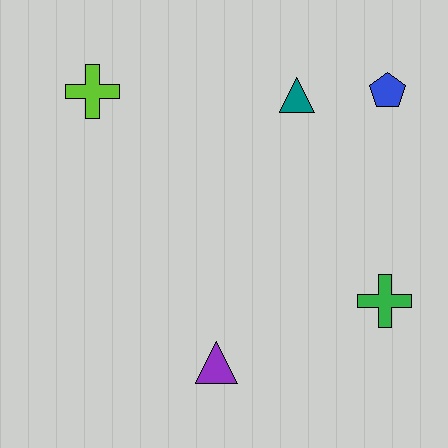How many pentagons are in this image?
There is 1 pentagon.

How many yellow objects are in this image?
There are no yellow objects.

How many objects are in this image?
There are 5 objects.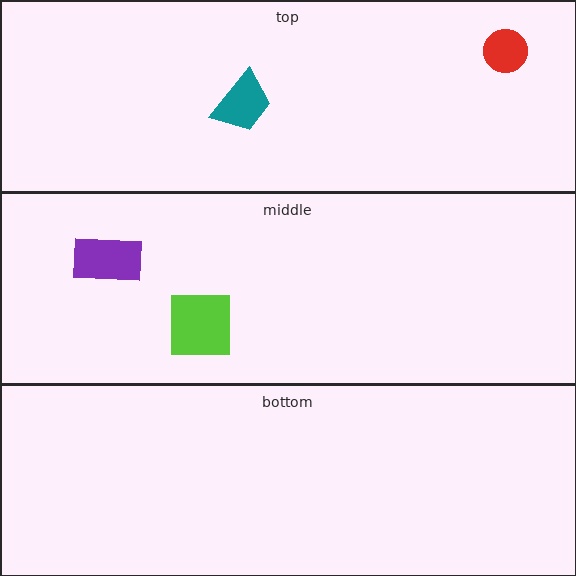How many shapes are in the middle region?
2.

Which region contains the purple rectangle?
The middle region.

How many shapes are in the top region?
2.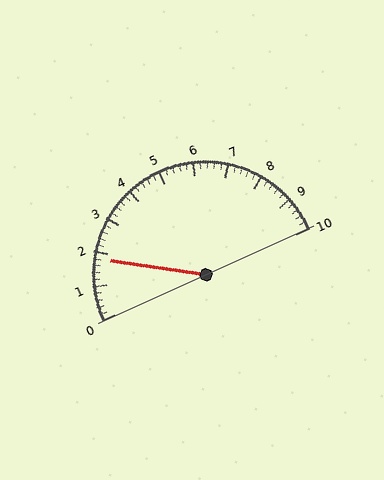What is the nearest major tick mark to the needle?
The nearest major tick mark is 2.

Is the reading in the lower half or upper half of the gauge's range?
The reading is in the lower half of the range (0 to 10).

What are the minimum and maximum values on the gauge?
The gauge ranges from 0 to 10.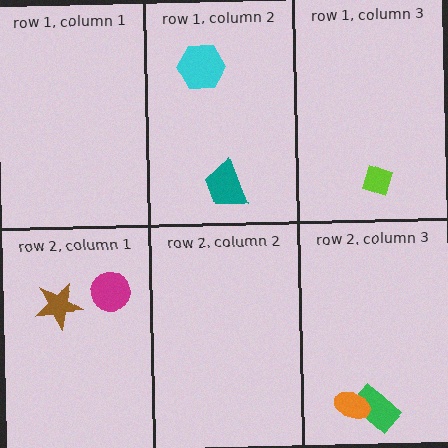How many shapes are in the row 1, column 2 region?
2.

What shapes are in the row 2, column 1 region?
The brown star, the magenta circle.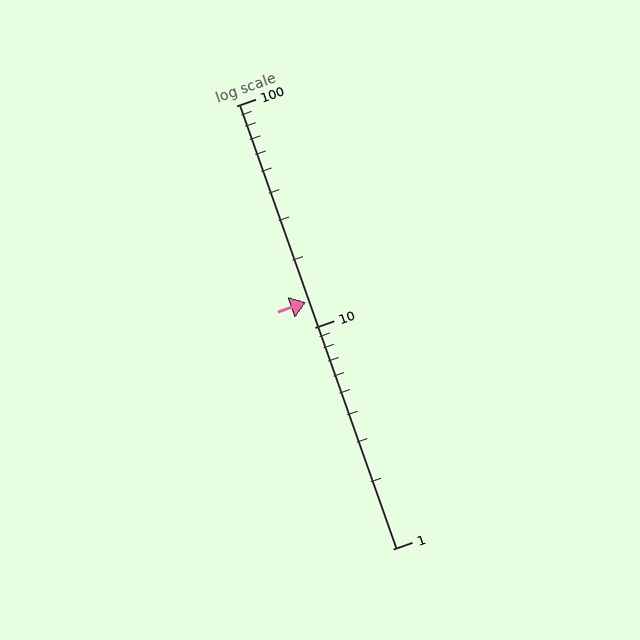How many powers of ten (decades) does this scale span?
The scale spans 2 decades, from 1 to 100.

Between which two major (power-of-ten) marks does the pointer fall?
The pointer is between 10 and 100.